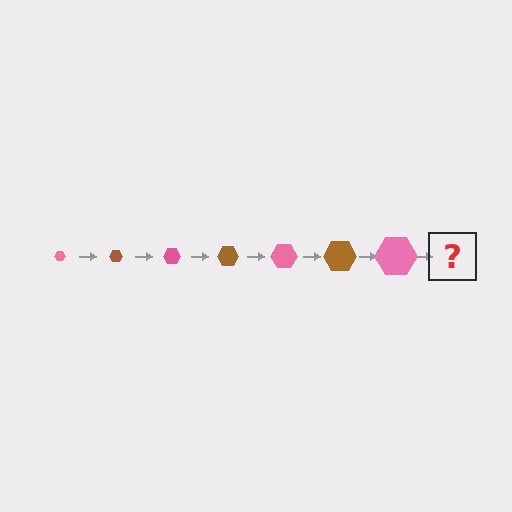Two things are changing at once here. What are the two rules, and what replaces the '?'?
The two rules are that the hexagon grows larger each step and the color cycles through pink and brown. The '?' should be a brown hexagon, larger than the previous one.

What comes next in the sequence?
The next element should be a brown hexagon, larger than the previous one.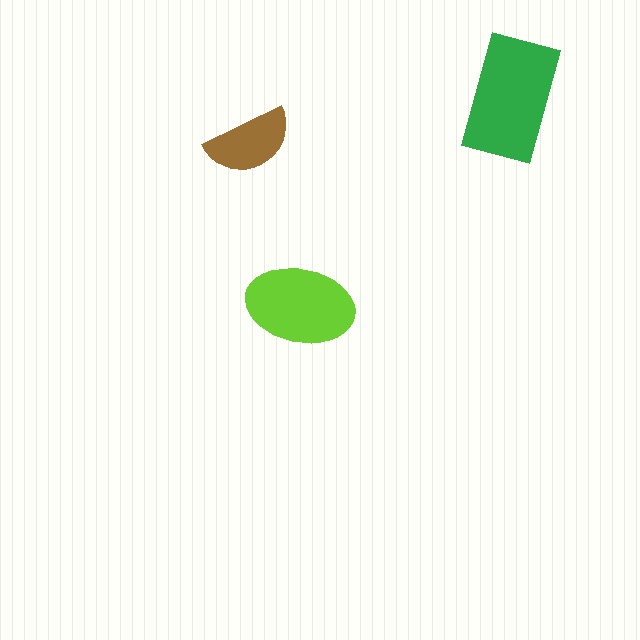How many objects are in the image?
There are 3 objects in the image.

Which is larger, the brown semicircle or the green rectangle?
The green rectangle.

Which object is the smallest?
The brown semicircle.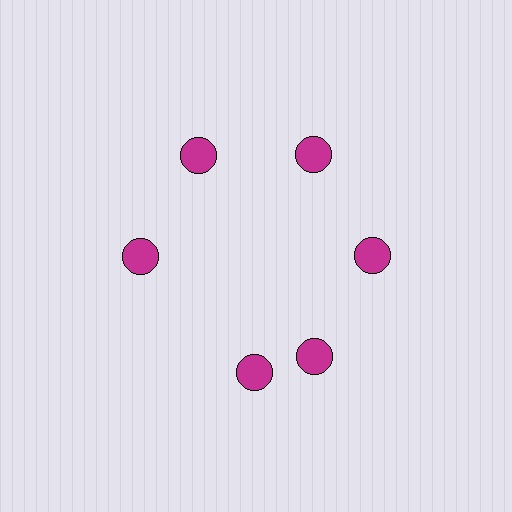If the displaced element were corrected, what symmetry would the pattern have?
It would have 6-fold rotational symmetry — the pattern would map onto itself every 60 degrees.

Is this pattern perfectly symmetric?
No. The 6 magenta circles are arranged in a ring, but one element near the 7 o'clock position is rotated out of alignment along the ring, breaking the 6-fold rotational symmetry.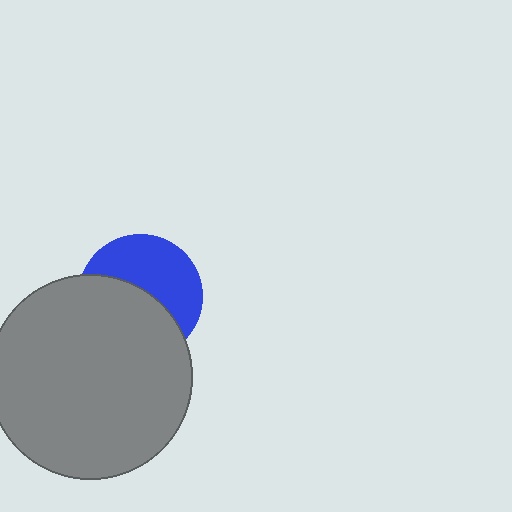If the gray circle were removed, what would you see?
You would see the complete blue circle.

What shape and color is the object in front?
The object in front is a gray circle.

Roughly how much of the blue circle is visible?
About half of it is visible (roughly 48%).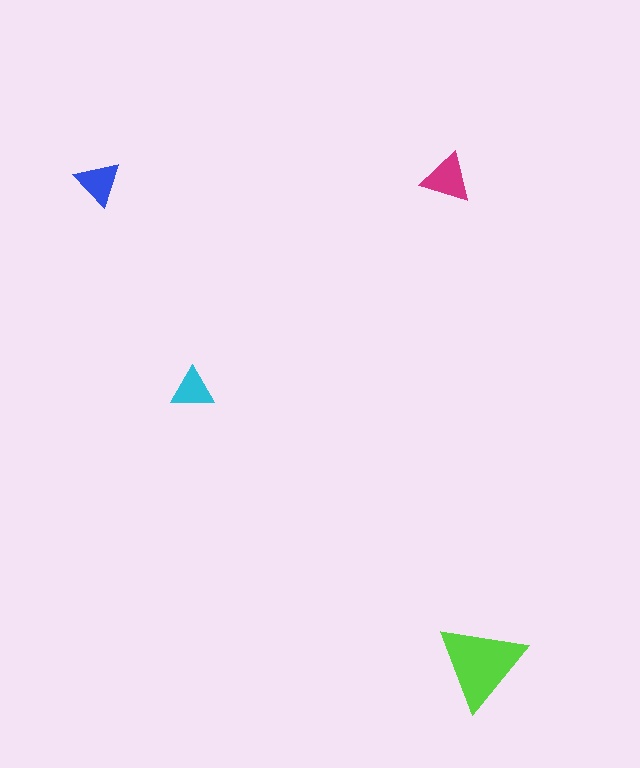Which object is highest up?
The magenta triangle is topmost.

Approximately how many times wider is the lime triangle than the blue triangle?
About 2 times wider.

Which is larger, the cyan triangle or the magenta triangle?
The magenta one.